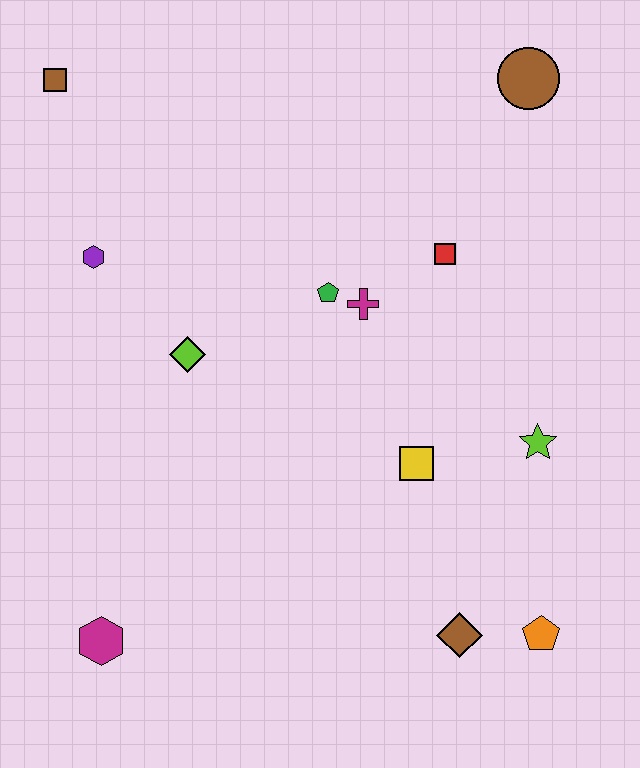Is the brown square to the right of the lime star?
No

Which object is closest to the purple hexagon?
The lime diamond is closest to the purple hexagon.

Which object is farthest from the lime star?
The brown square is farthest from the lime star.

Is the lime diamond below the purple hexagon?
Yes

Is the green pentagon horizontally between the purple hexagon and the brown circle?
Yes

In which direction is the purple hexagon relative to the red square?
The purple hexagon is to the left of the red square.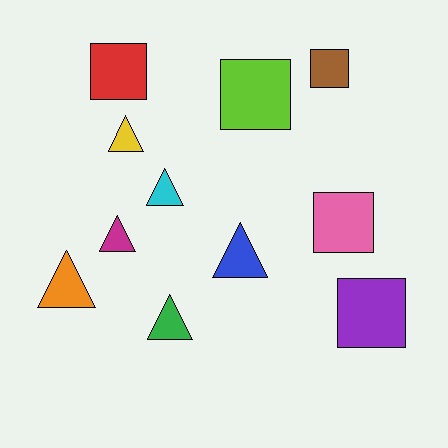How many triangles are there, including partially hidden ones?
There are 6 triangles.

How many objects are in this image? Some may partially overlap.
There are 11 objects.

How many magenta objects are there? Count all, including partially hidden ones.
There is 1 magenta object.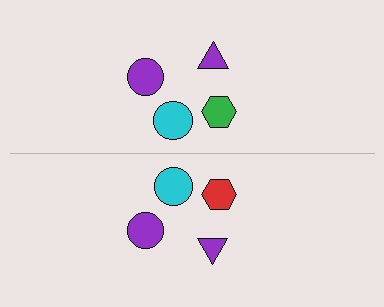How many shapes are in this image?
There are 8 shapes in this image.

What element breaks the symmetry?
The red hexagon on the bottom side breaks the symmetry — its mirror counterpart is green.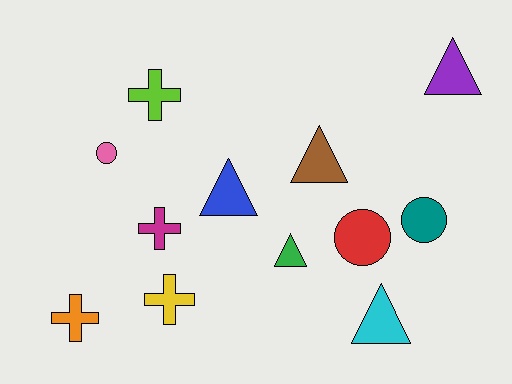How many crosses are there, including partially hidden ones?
There are 4 crosses.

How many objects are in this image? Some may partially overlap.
There are 12 objects.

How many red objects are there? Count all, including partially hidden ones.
There is 1 red object.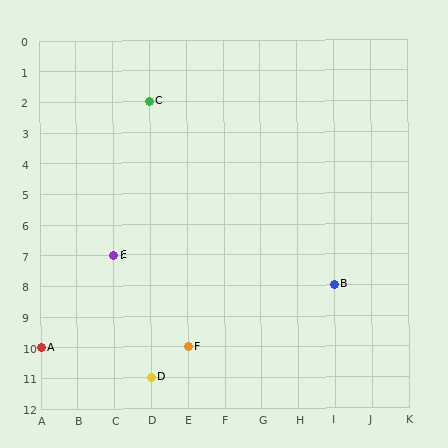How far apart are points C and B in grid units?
Points C and B are 5 columns and 6 rows apart (about 7.8 grid units diagonally).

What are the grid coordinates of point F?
Point F is at grid coordinates (E, 10).